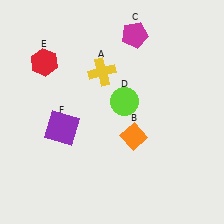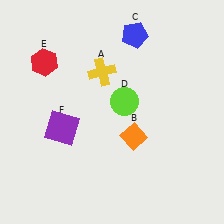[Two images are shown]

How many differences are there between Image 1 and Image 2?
There is 1 difference between the two images.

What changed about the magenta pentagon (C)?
In Image 1, C is magenta. In Image 2, it changed to blue.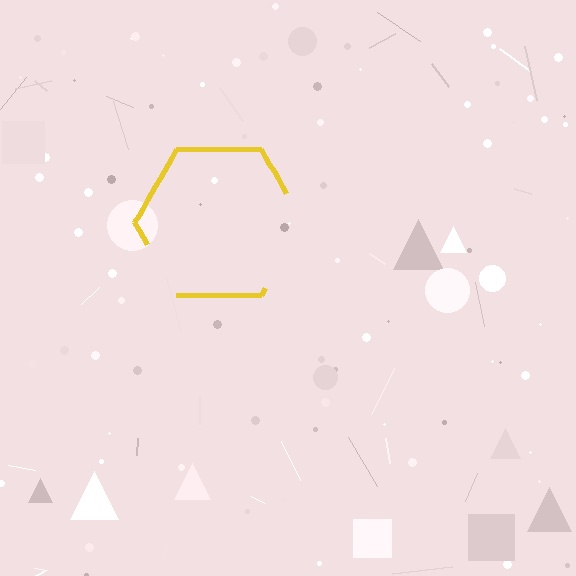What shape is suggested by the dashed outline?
The dashed outline suggests a hexagon.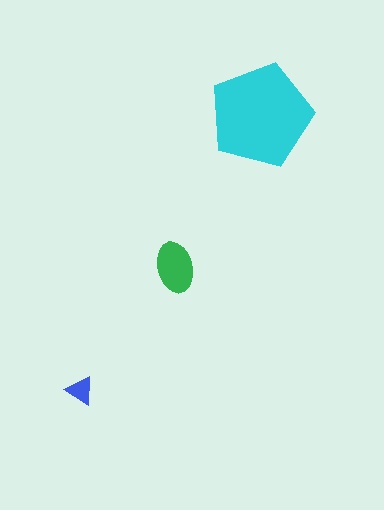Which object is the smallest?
The blue triangle.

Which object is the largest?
The cyan pentagon.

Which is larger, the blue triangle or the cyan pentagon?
The cyan pentagon.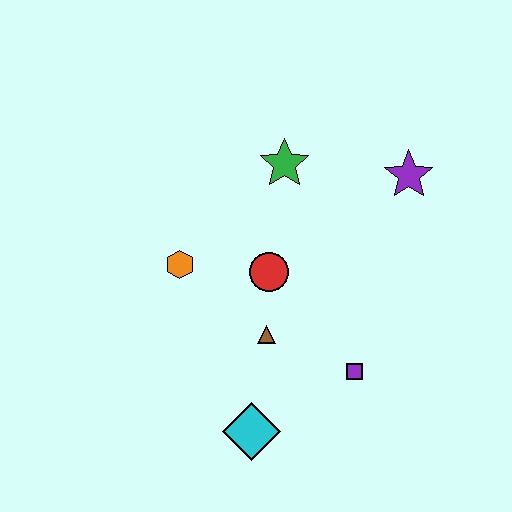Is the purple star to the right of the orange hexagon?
Yes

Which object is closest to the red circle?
The brown triangle is closest to the red circle.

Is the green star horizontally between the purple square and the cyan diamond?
Yes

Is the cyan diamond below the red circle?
Yes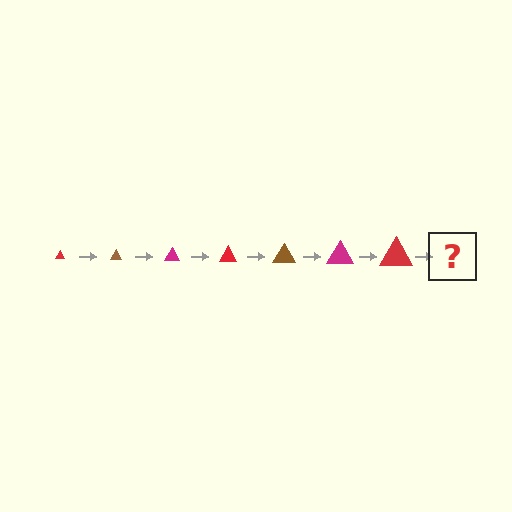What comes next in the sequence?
The next element should be a brown triangle, larger than the previous one.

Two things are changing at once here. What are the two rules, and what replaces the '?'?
The two rules are that the triangle grows larger each step and the color cycles through red, brown, and magenta. The '?' should be a brown triangle, larger than the previous one.